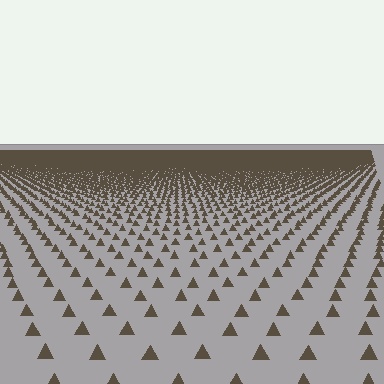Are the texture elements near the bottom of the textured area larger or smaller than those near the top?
Larger. Near the bottom, elements are closer to the viewer and appear at a bigger on-screen size.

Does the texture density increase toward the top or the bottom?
Density increases toward the top.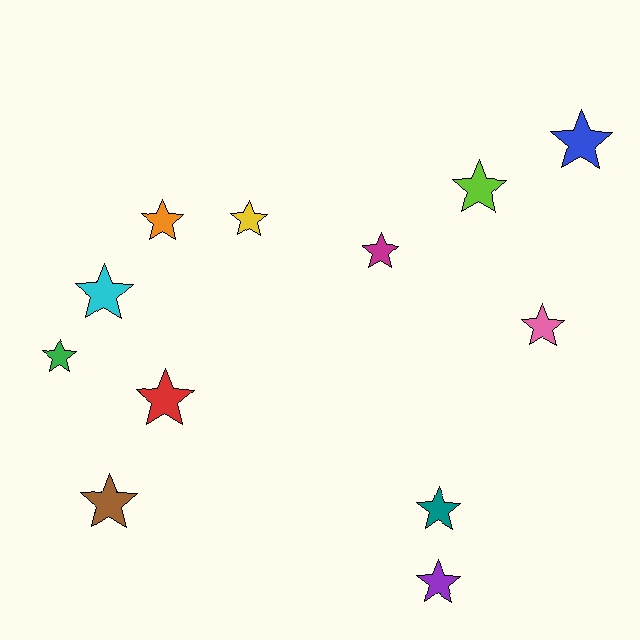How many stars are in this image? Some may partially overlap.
There are 12 stars.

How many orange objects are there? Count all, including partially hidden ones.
There is 1 orange object.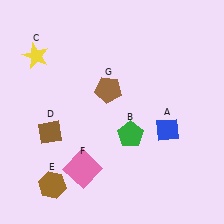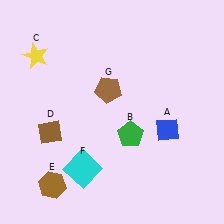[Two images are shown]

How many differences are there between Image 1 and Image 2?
There is 1 difference between the two images.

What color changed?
The square (F) changed from pink in Image 1 to cyan in Image 2.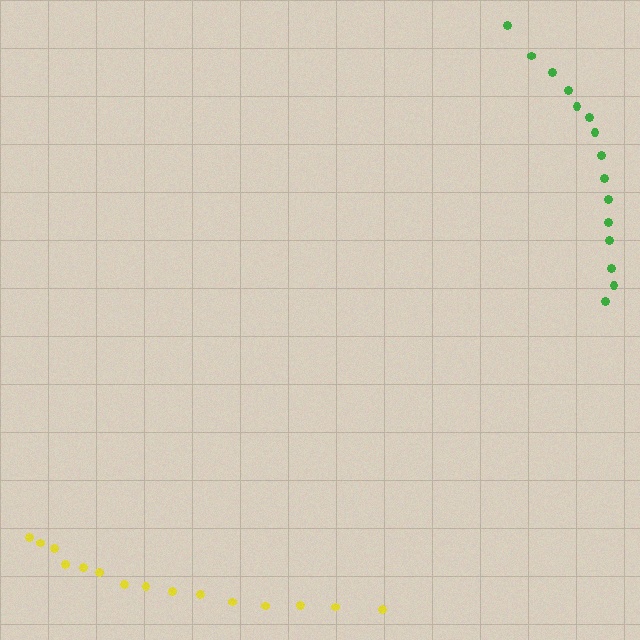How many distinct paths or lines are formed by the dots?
There are 2 distinct paths.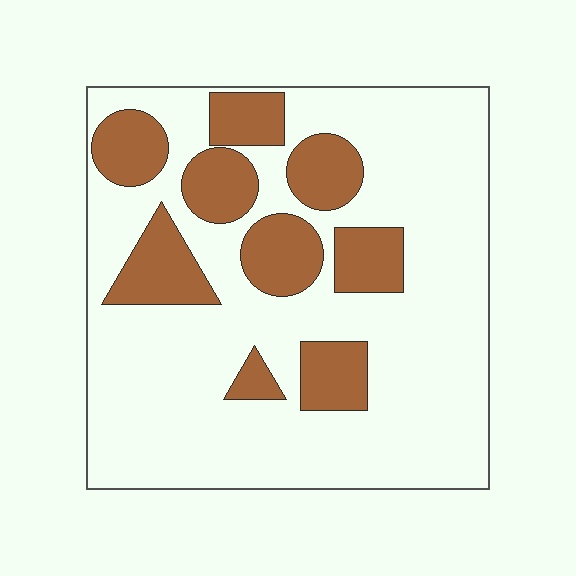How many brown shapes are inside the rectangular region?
9.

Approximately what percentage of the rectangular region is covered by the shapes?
Approximately 25%.